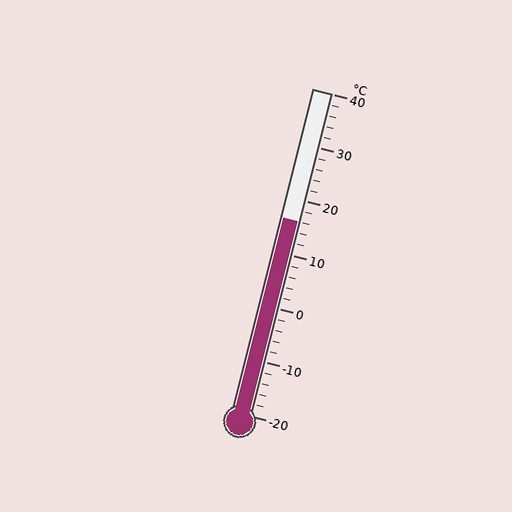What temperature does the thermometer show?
The thermometer shows approximately 16°C.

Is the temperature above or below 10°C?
The temperature is above 10°C.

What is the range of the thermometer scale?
The thermometer scale ranges from -20°C to 40°C.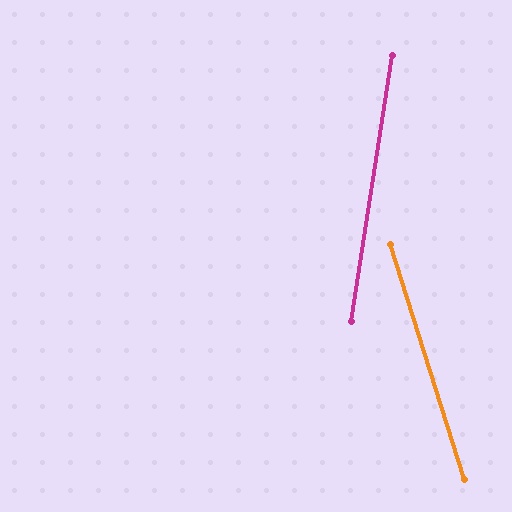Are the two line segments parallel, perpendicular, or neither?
Neither parallel nor perpendicular — they differ by about 26°.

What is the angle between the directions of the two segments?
Approximately 26 degrees.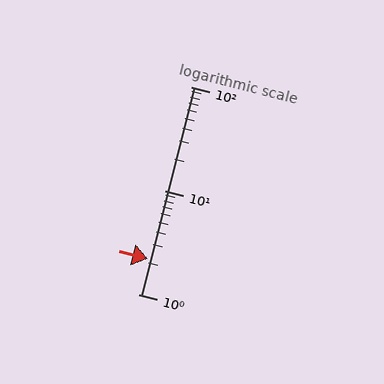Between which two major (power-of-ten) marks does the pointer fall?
The pointer is between 1 and 10.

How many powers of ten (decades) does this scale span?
The scale spans 2 decades, from 1 to 100.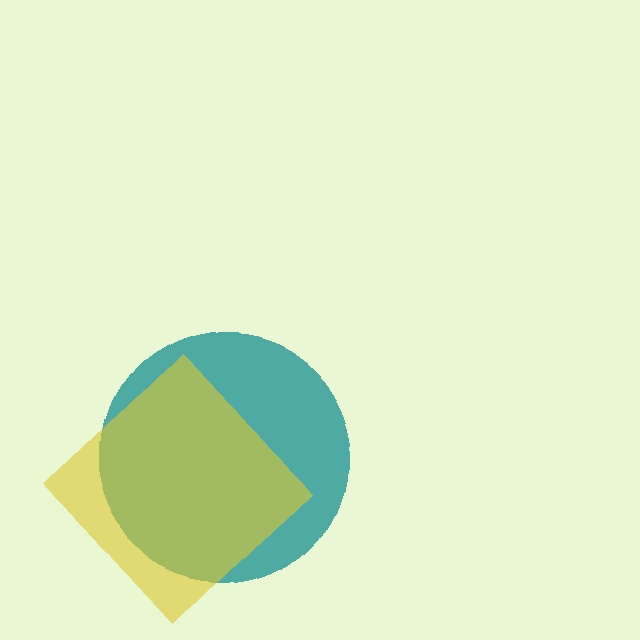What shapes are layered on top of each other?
The layered shapes are: a teal circle, a yellow diamond.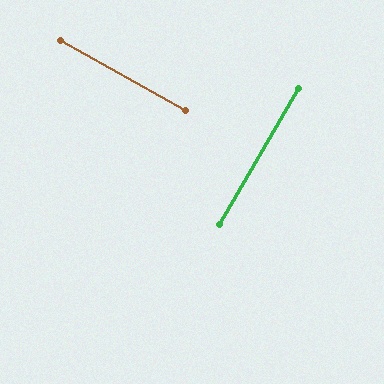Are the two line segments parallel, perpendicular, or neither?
Perpendicular — they meet at approximately 90°.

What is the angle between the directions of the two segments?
Approximately 90 degrees.